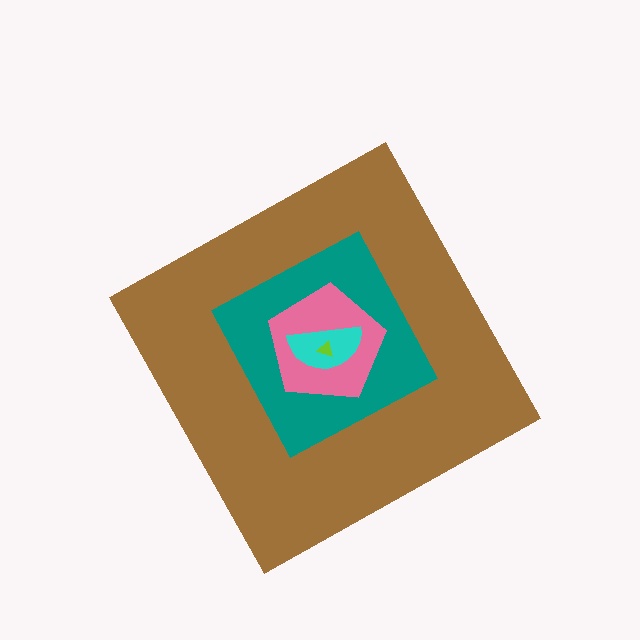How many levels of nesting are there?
5.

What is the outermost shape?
The brown diamond.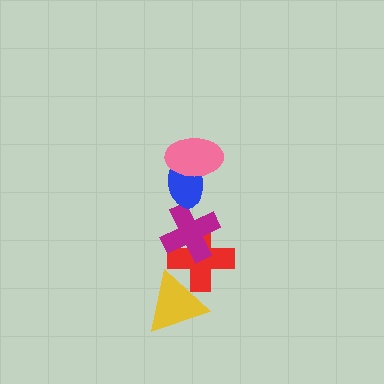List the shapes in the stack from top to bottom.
From top to bottom: the pink ellipse, the blue ellipse, the magenta cross, the red cross, the yellow triangle.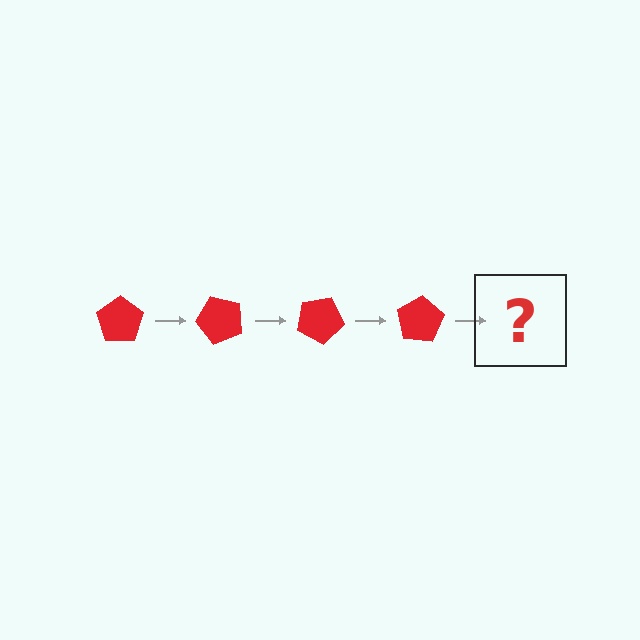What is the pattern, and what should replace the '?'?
The pattern is that the pentagon rotates 50 degrees each step. The '?' should be a red pentagon rotated 200 degrees.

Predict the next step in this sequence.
The next step is a red pentagon rotated 200 degrees.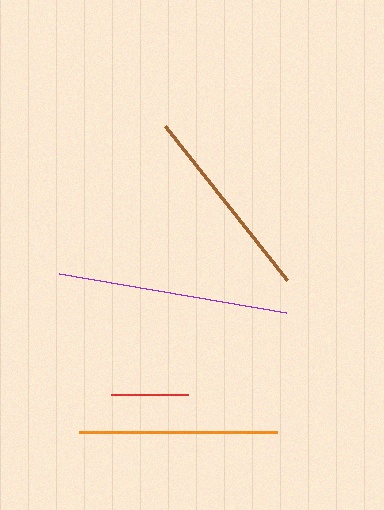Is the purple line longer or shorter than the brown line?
The purple line is longer than the brown line.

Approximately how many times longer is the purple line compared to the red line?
The purple line is approximately 3.0 times the length of the red line.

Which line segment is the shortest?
The red line is the shortest at approximately 77 pixels.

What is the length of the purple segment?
The purple segment is approximately 230 pixels long.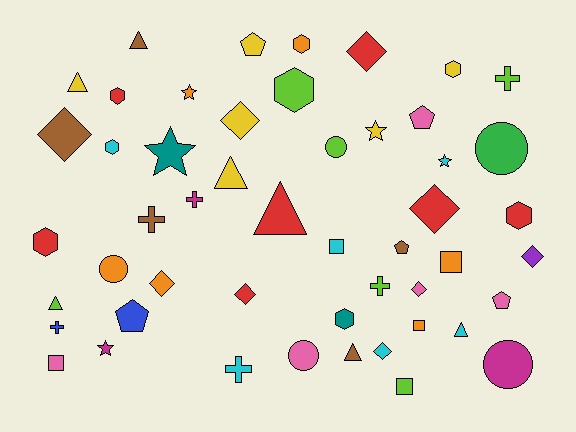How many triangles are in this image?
There are 7 triangles.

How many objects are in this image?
There are 50 objects.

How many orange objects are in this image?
There are 6 orange objects.